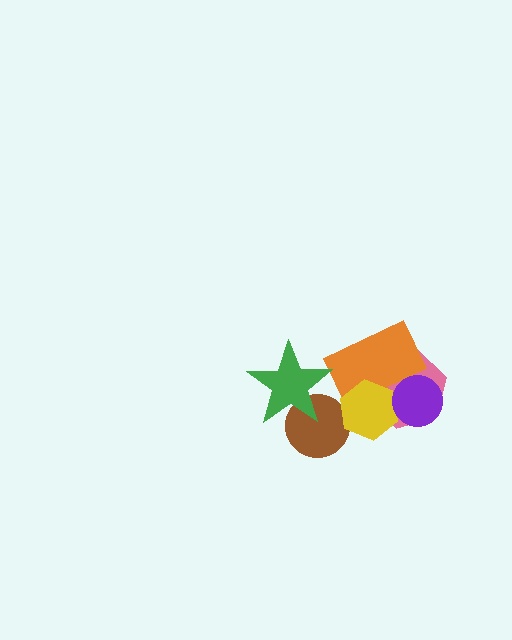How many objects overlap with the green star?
1 object overlaps with the green star.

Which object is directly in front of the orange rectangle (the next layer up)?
The yellow hexagon is directly in front of the orange rectangle.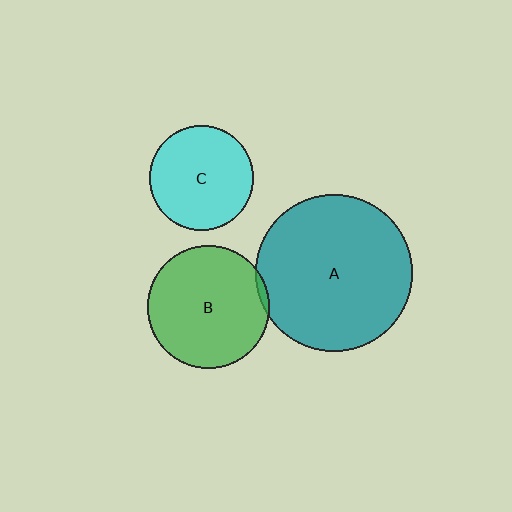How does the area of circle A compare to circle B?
Approximately 1.6 times.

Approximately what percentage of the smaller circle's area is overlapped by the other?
Approximately 5%.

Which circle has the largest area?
Circle A (teal).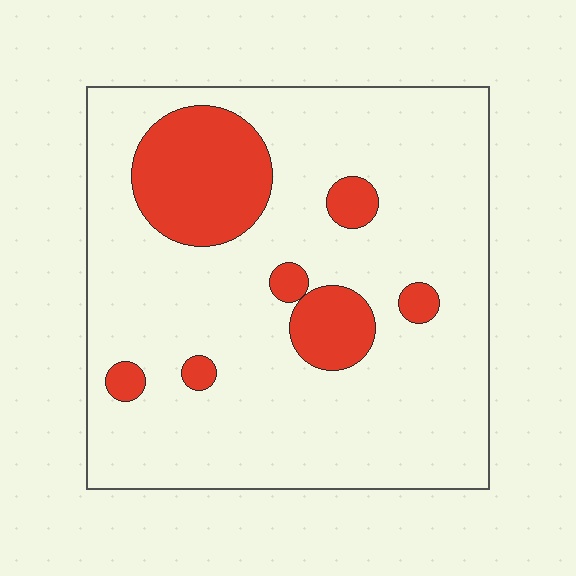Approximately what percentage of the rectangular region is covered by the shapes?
Approximately 20%.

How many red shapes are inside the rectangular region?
7.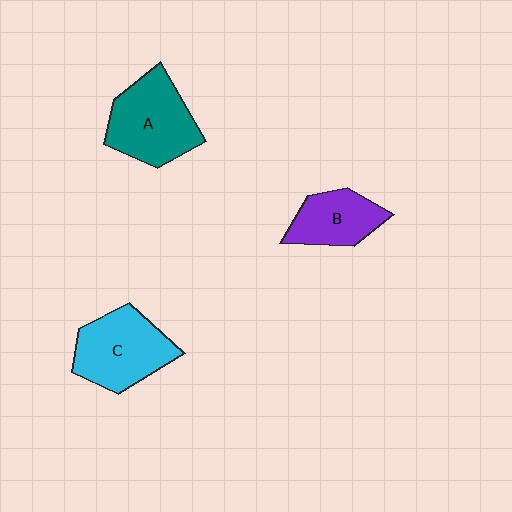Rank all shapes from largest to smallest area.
From largest to smallest: A (teal), C (cyan), B (purple).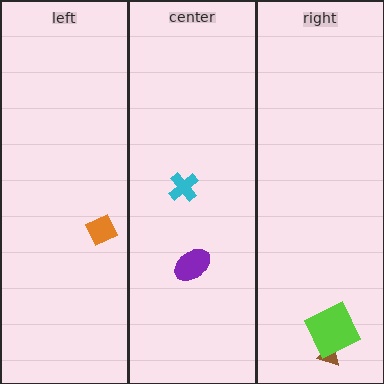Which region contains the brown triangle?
The right region.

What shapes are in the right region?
The brown triangle, the lime square.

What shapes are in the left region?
The orange diamond.